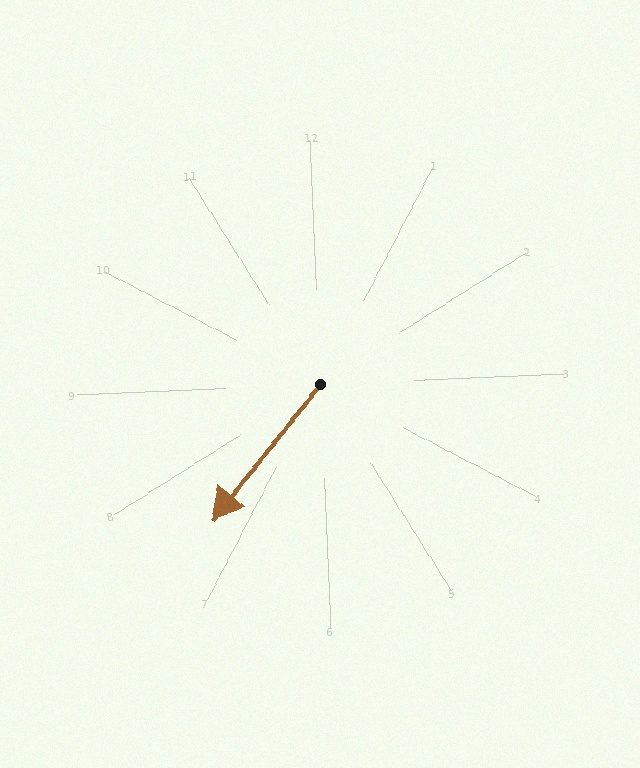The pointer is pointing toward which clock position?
Roughly 7 o'clock.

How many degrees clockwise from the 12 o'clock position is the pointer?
Approximately 221 degrees.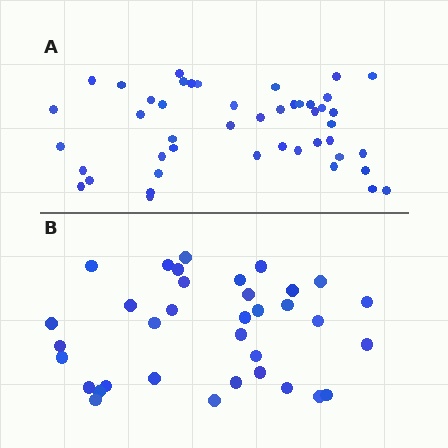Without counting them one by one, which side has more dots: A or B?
Region A (the top region) has more dots.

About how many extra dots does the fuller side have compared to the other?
Region A has roughly 12 or so more dots than region B.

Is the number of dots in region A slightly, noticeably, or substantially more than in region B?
Region A has noticeably more, but not dramatically so. The ratio is roughly 1.3 to 1.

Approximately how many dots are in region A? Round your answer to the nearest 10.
About 50 dots. (The exact count is 46, which rounds to 50.)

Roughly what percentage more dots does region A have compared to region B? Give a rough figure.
About 30% more.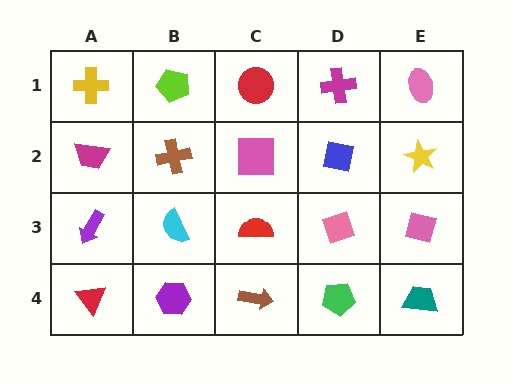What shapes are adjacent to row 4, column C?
A red semicircle (row 3, column C), a purple hexagon (row 4, column B), a green pentagon (row 4, column D).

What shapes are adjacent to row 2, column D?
A magenta cross (row 1, column D), a pink diamond (row 3, column D), a pink square (row 2, column C), a yellow star (row 2, column E).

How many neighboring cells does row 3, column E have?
3.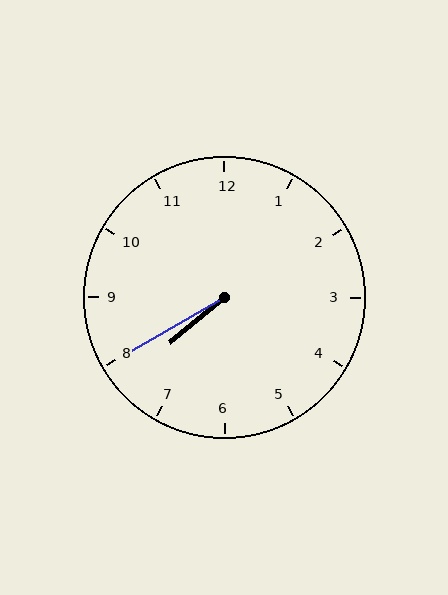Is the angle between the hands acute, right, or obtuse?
It is acute.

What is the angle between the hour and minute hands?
Approximately 10 degrees.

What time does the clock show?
7:40.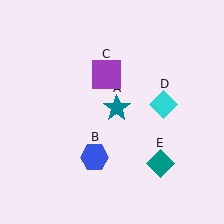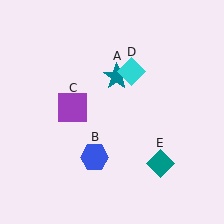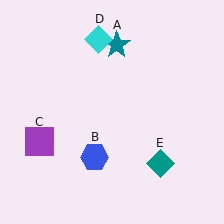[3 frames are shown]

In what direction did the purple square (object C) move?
The purple square (object C) moved down and to the left.